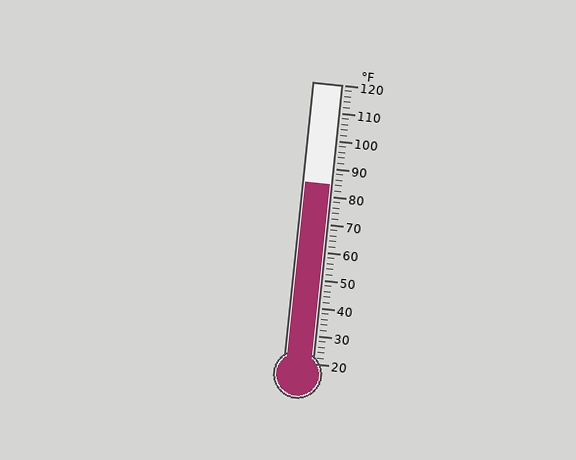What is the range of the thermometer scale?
The thermometer scale ranges from 20°F to 120°F.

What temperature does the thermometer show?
The thermometer shows approximately 84°F.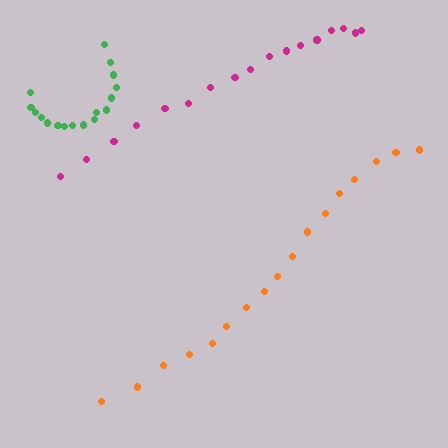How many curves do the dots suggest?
There are 3 distinct paths.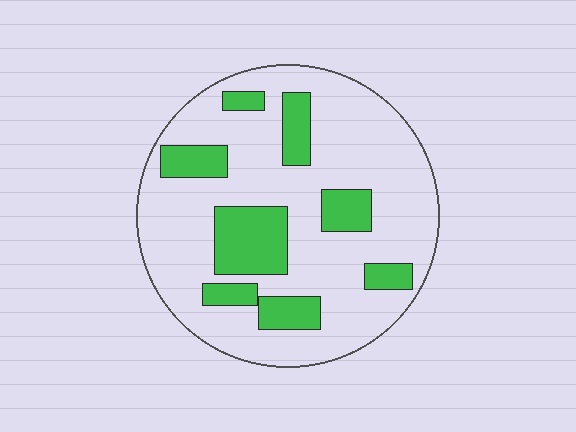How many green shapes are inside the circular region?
8.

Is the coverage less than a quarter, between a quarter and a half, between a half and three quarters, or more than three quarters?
Less than a quarter.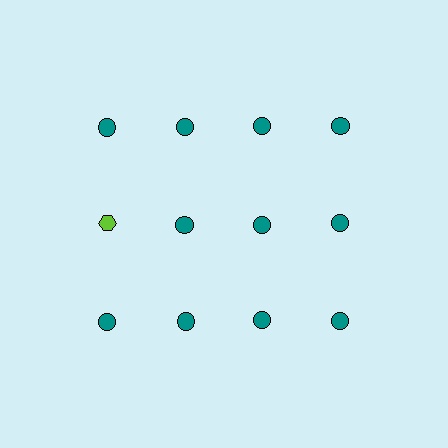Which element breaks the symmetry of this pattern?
The lime hexagon in the second row, leftmost column breaks the symmetry. All other shapes are teal circles.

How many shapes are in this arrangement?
There are 12 shapes arranged in a grid pattern.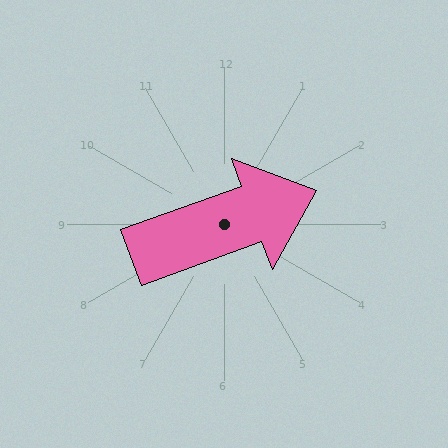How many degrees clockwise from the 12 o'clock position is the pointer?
Approximately 70 degrees.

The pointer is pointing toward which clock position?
Roughly 2 o'clock.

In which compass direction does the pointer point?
East.